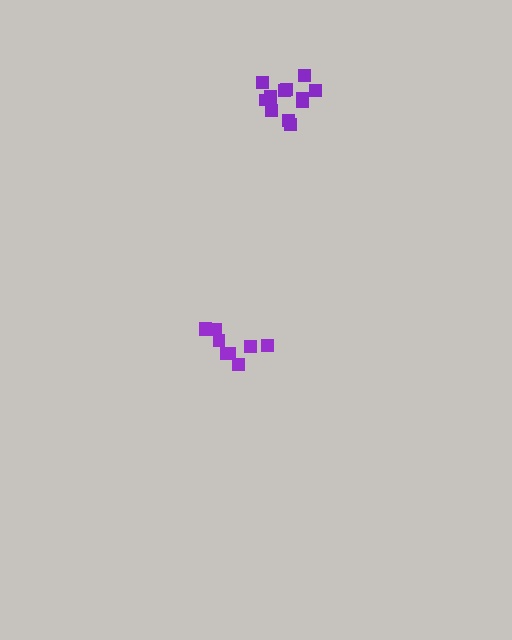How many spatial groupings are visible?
There are 2 spatial groupings.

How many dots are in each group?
Group 1: 9 dots, Group 2: 13 dots (22 total).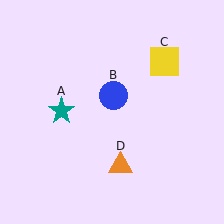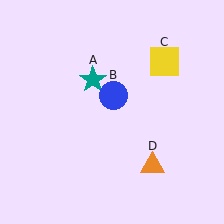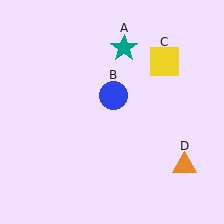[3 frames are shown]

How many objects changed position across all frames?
2 objects changed position: teal star (object A), orange triangle (object D).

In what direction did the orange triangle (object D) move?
The orange triangle (object D) moved right.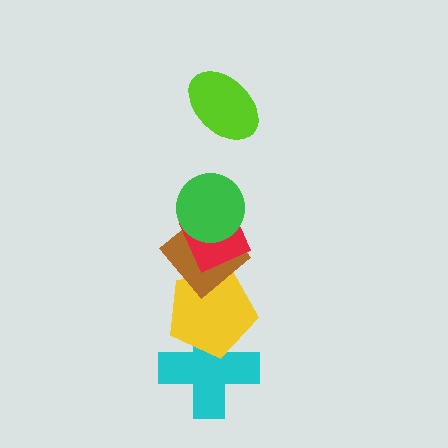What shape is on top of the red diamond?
The green circle is on top of the red diamond.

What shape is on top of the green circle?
The lime ellipse is on top of the green circle.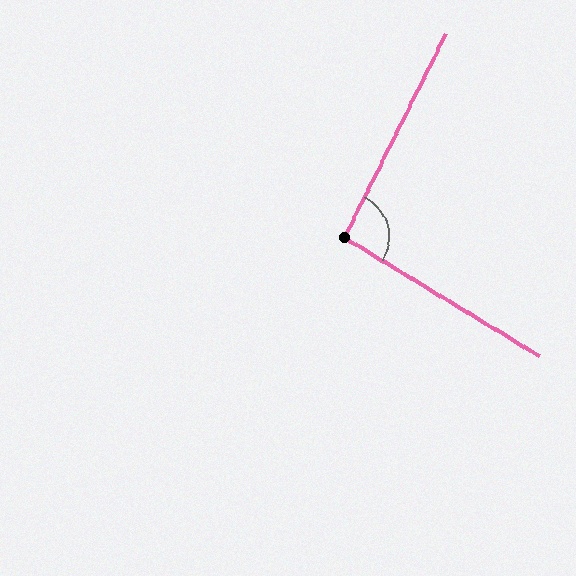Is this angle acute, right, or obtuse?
It is approximately a right angle.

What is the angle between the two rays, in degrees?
Approximately 95 degrees.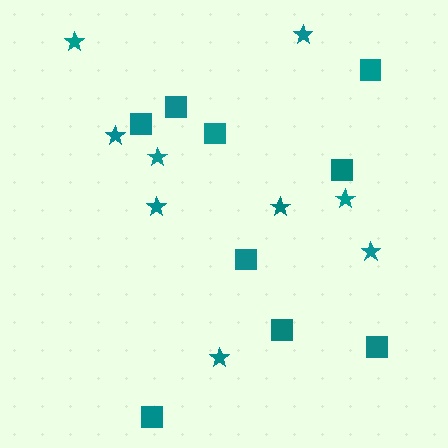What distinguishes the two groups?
There are 2 groups: one group of stars (9) and one group of squares (9).